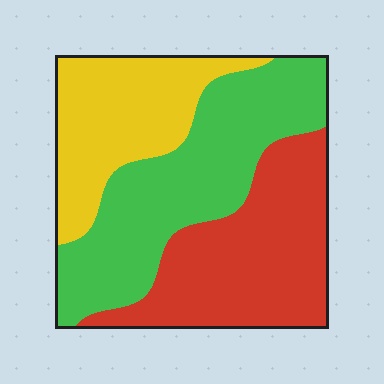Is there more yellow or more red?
Red.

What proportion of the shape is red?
Red covers roughly 35% of the shape.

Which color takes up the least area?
Yellow, at roughly 25%.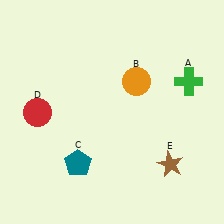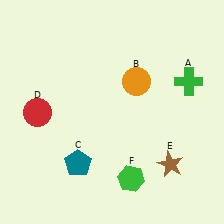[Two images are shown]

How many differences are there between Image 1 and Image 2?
There is 1 difference between the two images.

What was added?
A green hexagon (F) was added in Image 2.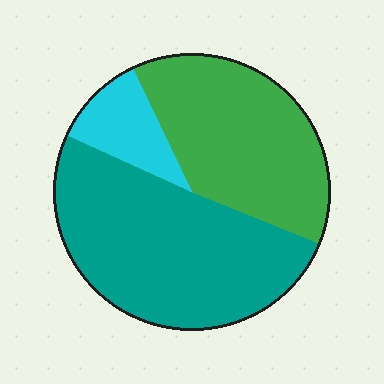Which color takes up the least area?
Cyan, at roughly 10%.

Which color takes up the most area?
Teal, at roughly 50%.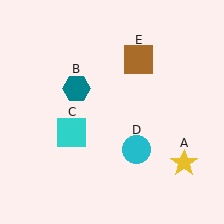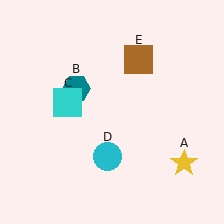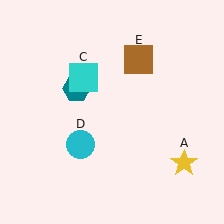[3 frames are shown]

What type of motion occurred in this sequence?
The cyan square (object C), cyan circle (object D) rotated clockwise around the center of the scene.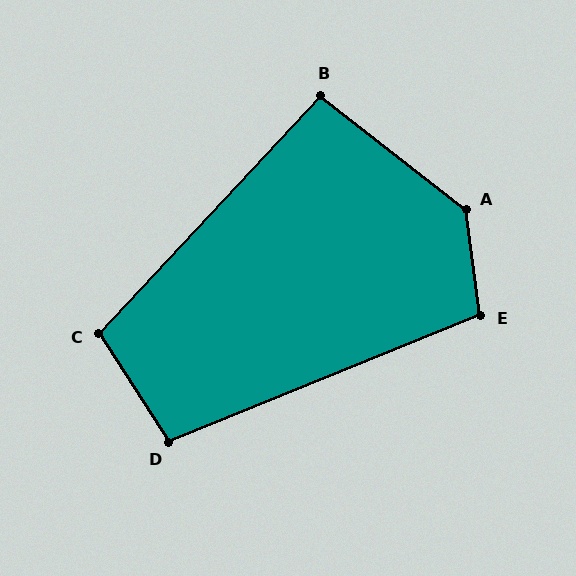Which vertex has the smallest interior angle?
B, at approximately 95 degrees.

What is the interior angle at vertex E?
Approximately 104 degrees (obtuse).